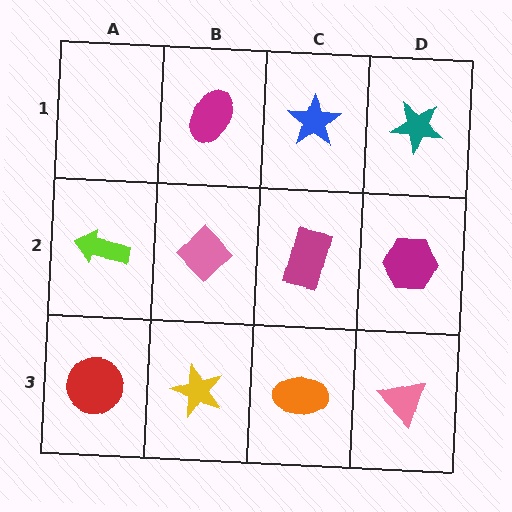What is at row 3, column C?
An orange ellipse.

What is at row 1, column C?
A blue star.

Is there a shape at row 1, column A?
No, that cell is empty.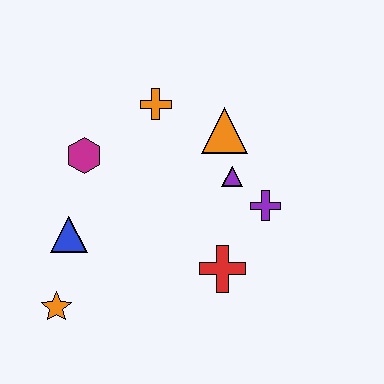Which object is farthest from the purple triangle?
The orange star is farthest from the purple triangle.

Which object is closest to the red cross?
The purple cross is closest to the red cross.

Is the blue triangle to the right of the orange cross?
No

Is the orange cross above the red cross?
Yes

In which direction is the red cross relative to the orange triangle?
The red cross is below the orange triangle.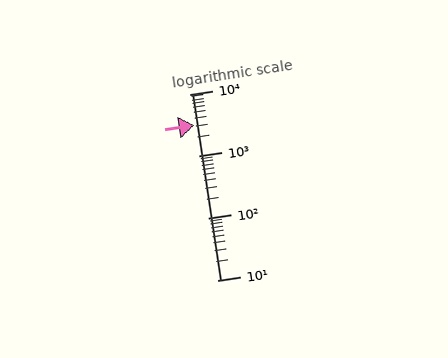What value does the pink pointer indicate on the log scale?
The pointer indicates approximately 3200.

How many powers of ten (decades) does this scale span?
The scale spans 3 decades, from 10 to 10000.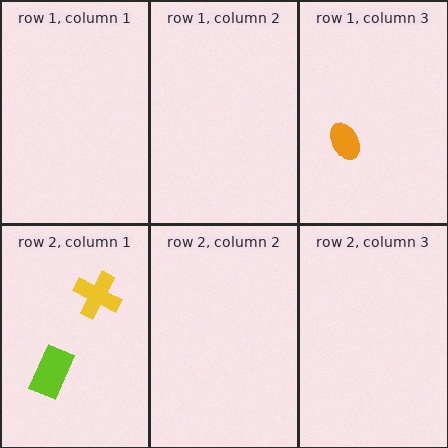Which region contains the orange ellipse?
The row 1, column 3 region.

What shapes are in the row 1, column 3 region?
The orange ellipse.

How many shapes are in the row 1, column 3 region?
1.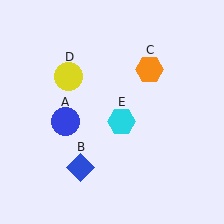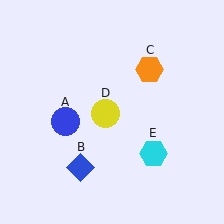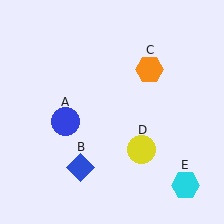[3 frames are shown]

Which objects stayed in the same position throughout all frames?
Blue circle (object A) and blue diamond (object B) and orange hexagon (object C) remained stationary.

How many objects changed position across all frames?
2 objects changed position: yellow circle (object D), cyan hexagon (object E).